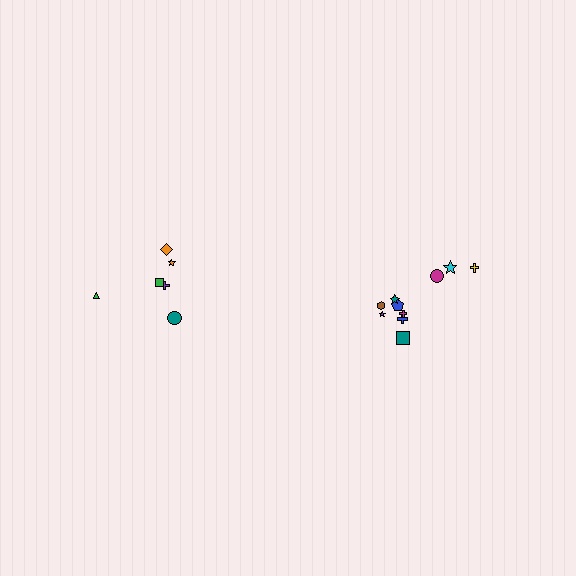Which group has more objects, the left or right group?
The right group.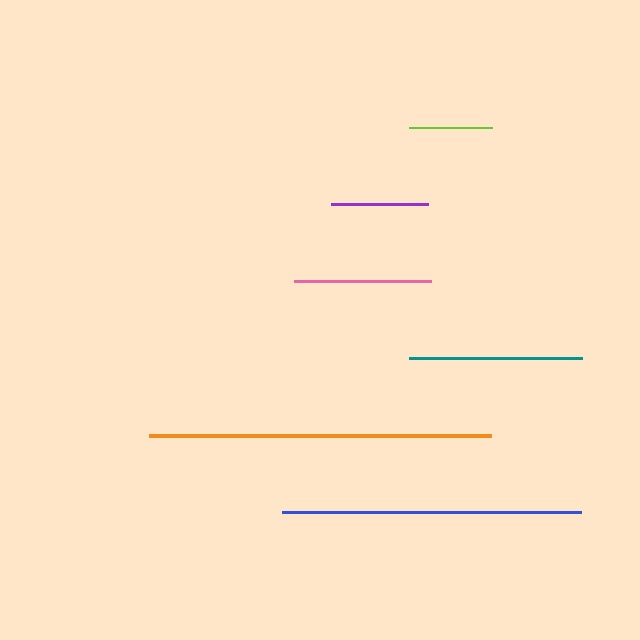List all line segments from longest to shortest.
From longest to shortest: orange, blue, teal, pink, purple, lime.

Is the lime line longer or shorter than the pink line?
The pink line is longer than the lime line.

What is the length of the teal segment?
The teal segment is approximately 173 pixels long.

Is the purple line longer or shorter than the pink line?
The pink line is longer than the purple line.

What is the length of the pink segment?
The pink segment is approximately 137 pixels long.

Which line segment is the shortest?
The lime line is the shortest at approximately 83 pixels.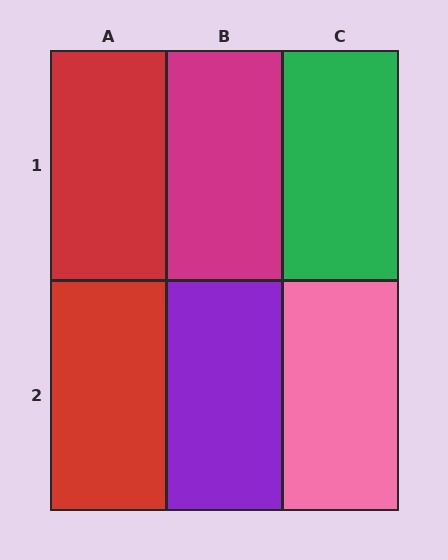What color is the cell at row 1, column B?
Magenta.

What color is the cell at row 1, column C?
Green.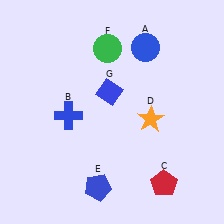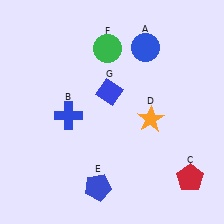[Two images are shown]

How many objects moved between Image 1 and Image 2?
1 object moved between the two images.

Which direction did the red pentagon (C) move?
The red pentagon (C) moved right.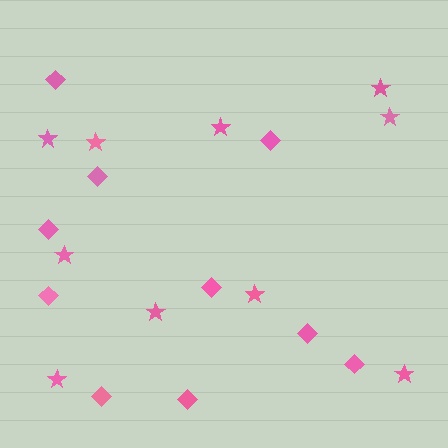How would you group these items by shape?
There are 2 groups: one group of stars (10) and one group of diamonds (10).